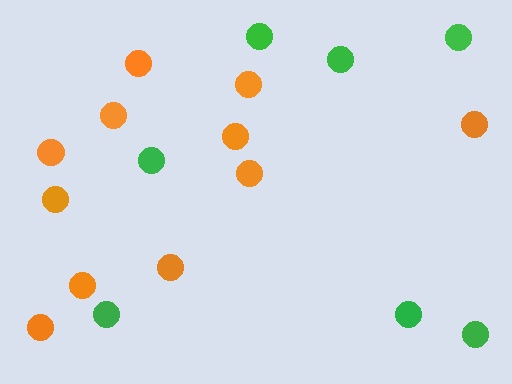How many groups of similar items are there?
There are 2 groups: one group of orange circles (11) and one group of green circles (7).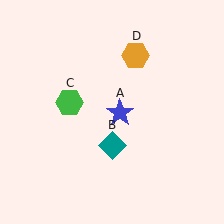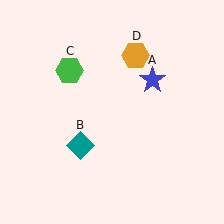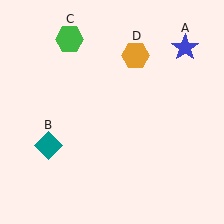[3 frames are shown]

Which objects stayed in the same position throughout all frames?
Orange hexagon (object D) remained stationary.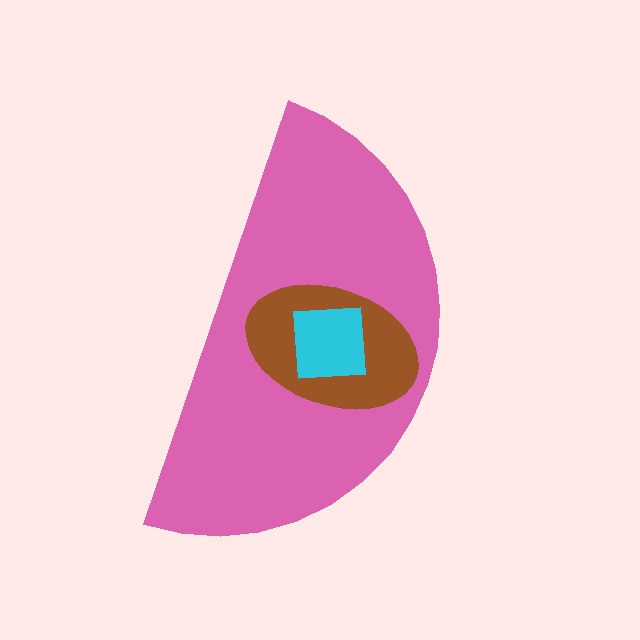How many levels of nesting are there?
3.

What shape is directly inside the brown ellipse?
The cyan square.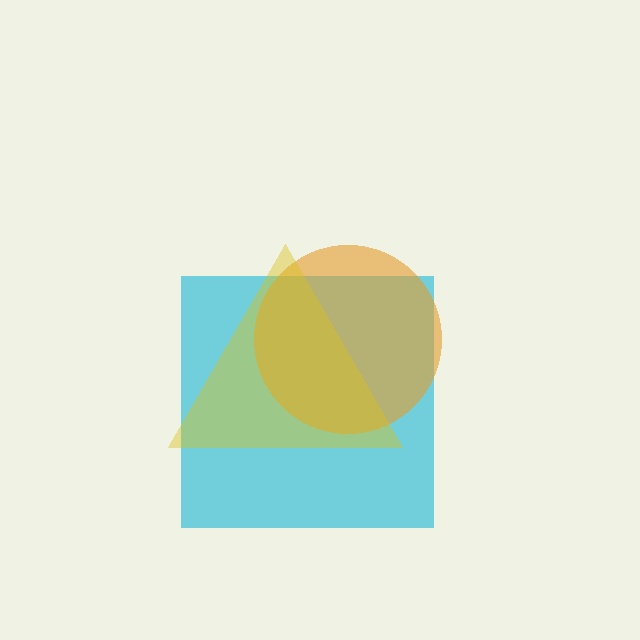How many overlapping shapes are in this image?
There are 3 overlapping shapes in the image.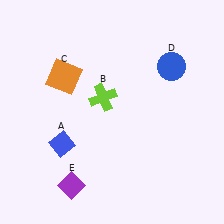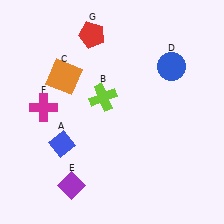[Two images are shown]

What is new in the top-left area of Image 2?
A red pentagon (G) was added in the top-left area of Image 2.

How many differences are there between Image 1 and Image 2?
There are 2 differences between the two images.